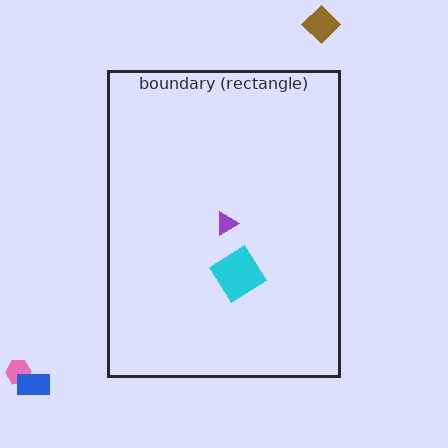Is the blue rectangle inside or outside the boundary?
Outside.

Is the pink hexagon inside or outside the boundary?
Outside.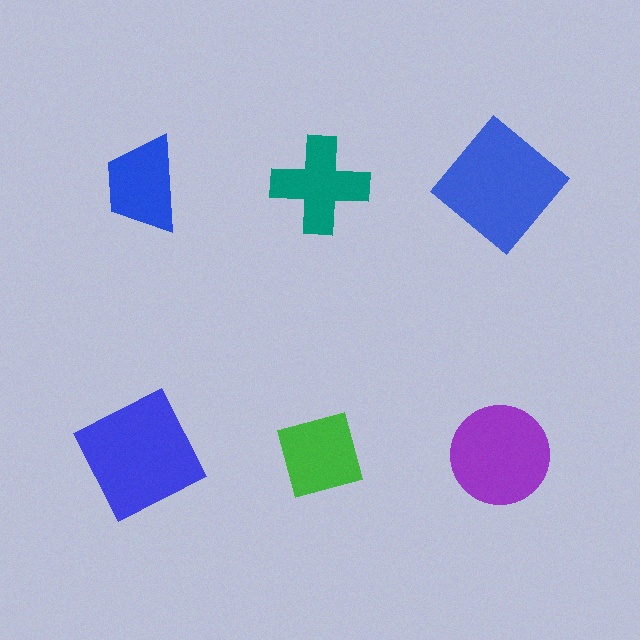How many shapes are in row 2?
3 shapes.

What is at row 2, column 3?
A purple circle.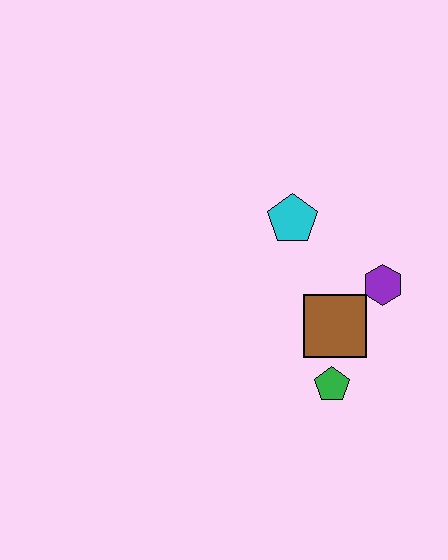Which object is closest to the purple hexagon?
The brown square is closest to the purple hexagon.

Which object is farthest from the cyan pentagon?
The green pentagon is farthest from the cyan pentagon.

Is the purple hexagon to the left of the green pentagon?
No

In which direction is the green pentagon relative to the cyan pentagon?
The green pentagon is below the cyan pentagon.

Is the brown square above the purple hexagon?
No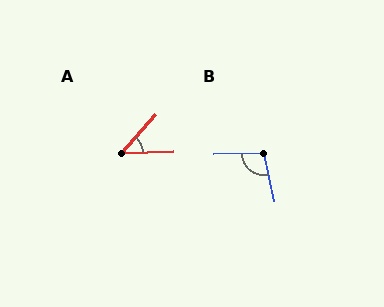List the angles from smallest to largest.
A (46°), B (102°).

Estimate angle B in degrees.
Approximately 102 degrees.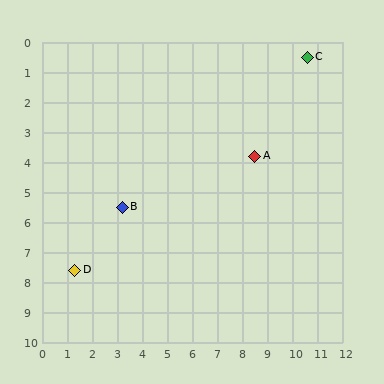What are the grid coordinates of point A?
Point A is at approximately (8.5, 3.8).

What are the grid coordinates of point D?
Point D is at approximately (1.3, 7.6).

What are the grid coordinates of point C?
Point C is at approximately (10.6, 0.5).